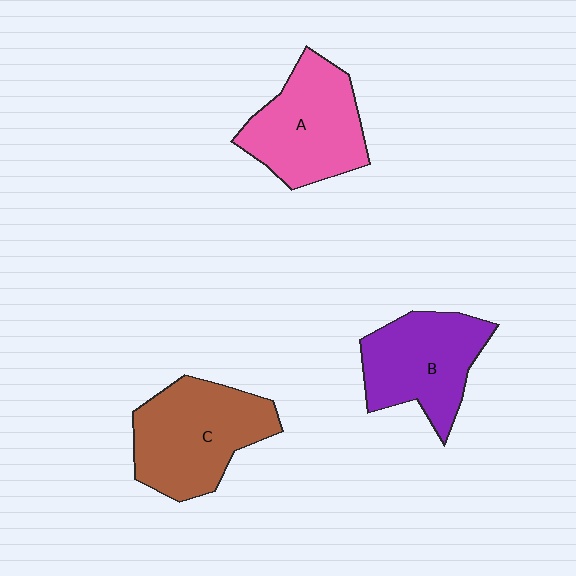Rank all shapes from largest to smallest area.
From largest to smallest: C (brown), A (pink), B (purple).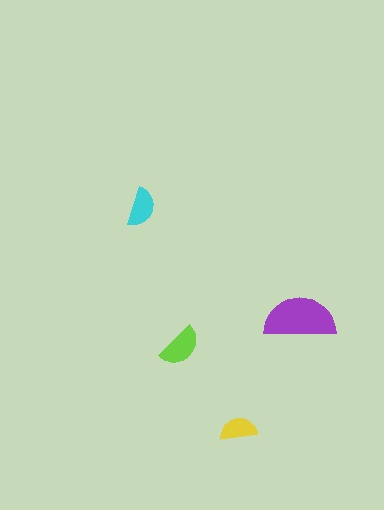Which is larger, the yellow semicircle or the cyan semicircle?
The cyan one.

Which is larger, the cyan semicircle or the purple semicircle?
The purple one.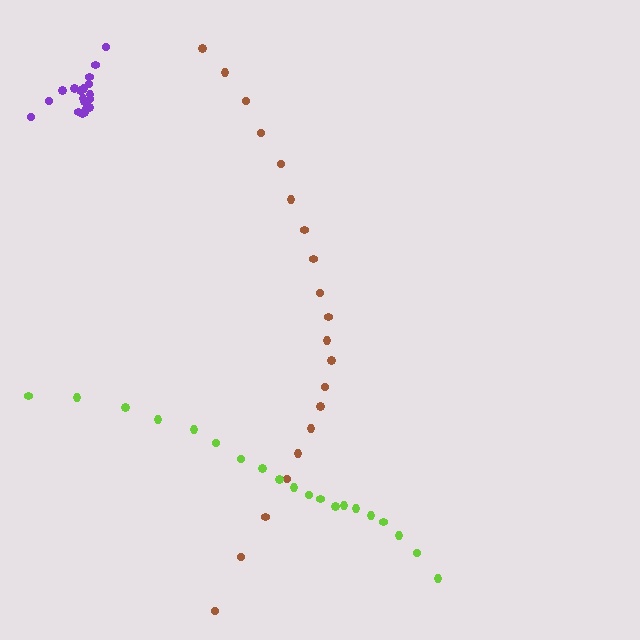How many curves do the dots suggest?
There are 3 distinct paths.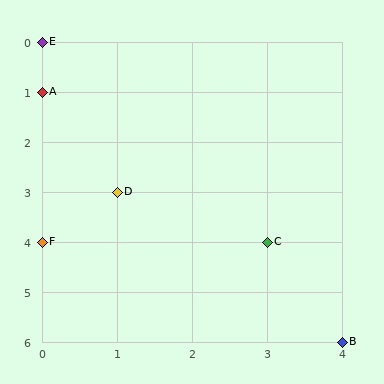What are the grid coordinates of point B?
Point B is at grid coordinates (4, 6).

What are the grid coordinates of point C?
Point C is at grid coordinates (3, 4).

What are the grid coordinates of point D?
Point D is at grid coordinates (1, 3).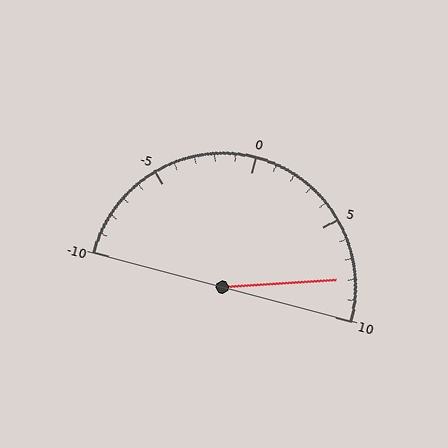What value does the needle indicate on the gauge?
The needle indicates approximately 8.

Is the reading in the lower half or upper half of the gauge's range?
The reading is in the upper half of the range (-10 to 10).